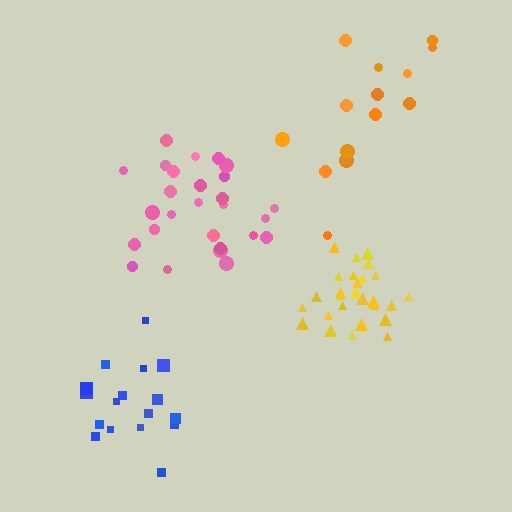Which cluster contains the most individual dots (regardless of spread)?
Pink (27).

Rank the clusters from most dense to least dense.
yellow, pink, blue, orange.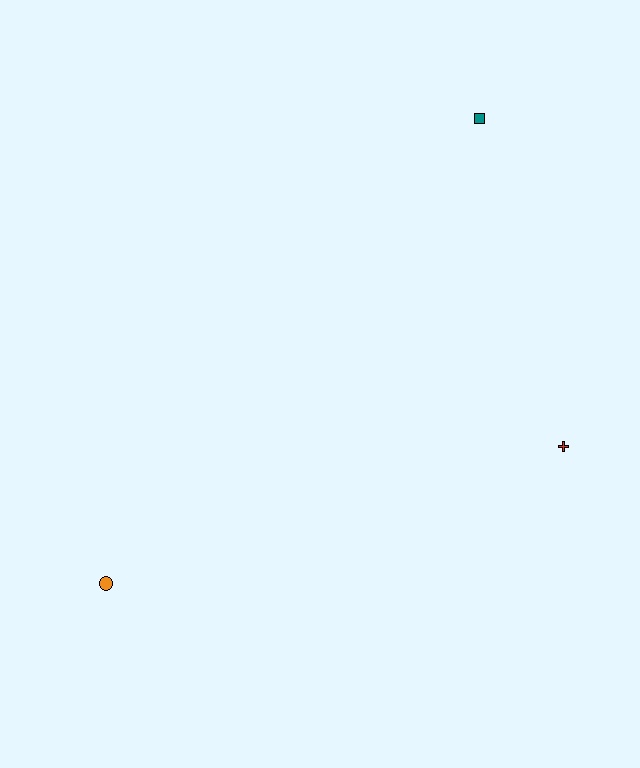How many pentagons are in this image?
There are no pentagons.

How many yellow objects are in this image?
There are no yellow objects.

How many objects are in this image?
There are 3 objects.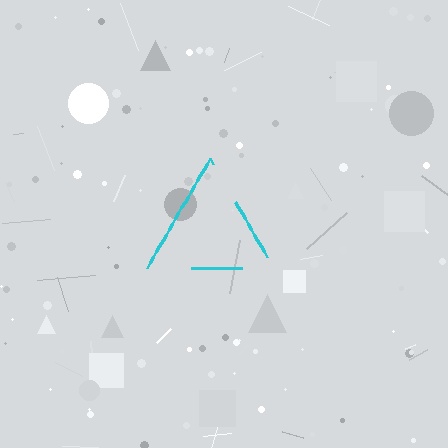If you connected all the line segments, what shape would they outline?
They would outline a triangle.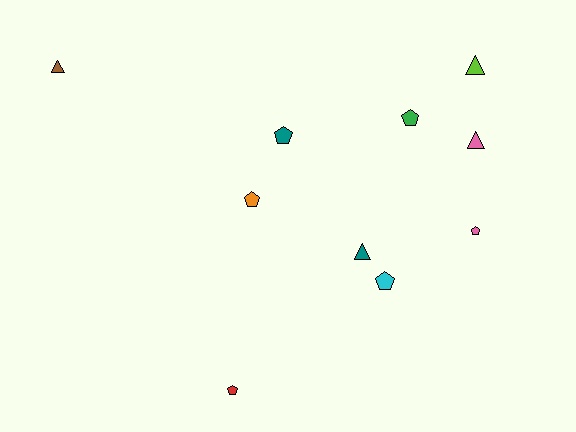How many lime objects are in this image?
There is 1 lime object.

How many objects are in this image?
There are 10 objects.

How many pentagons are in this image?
There are 6 pentagons.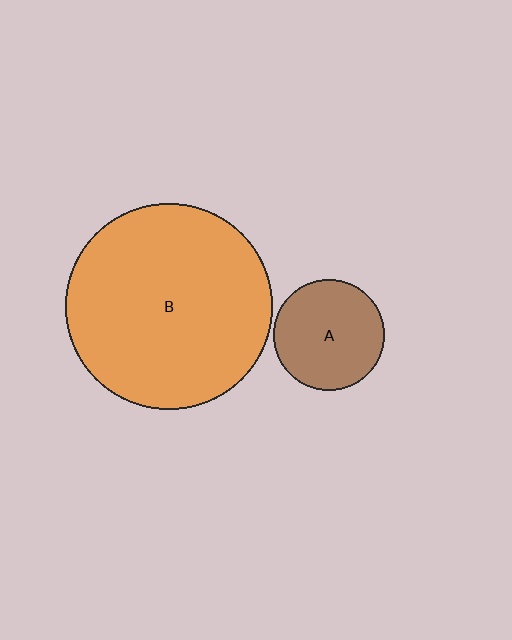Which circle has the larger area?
Circle B (orange).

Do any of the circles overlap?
No, none of the circles overlap.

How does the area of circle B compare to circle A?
Approximately 3.5 times.